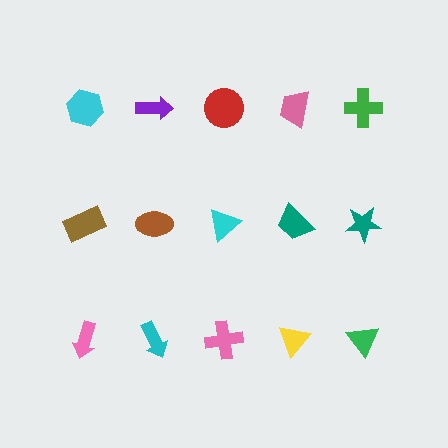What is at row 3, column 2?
A cyan arrow.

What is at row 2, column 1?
A brown rectangle.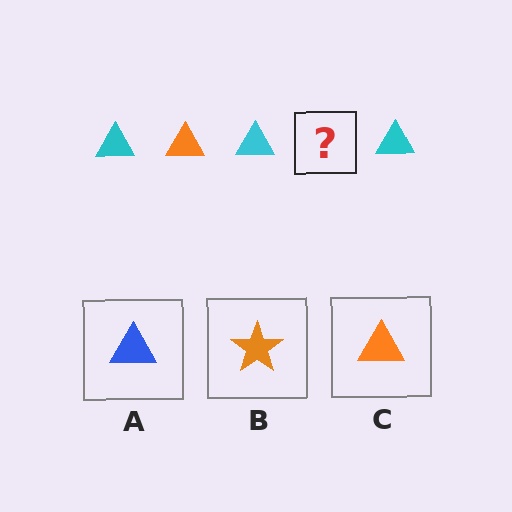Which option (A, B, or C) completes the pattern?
C.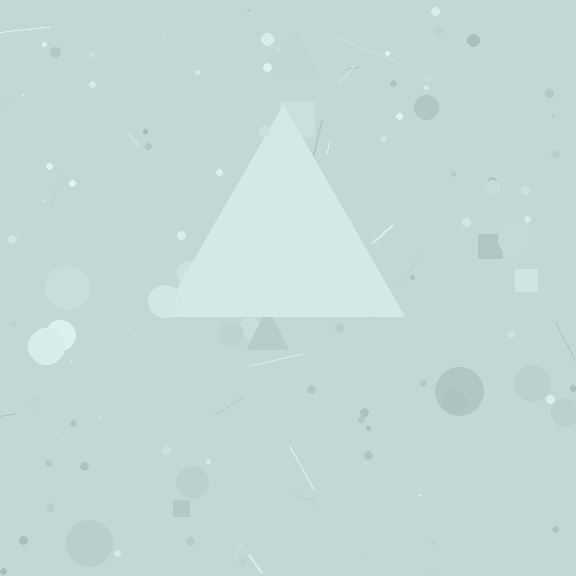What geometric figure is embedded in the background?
A triangle is embedded in the background.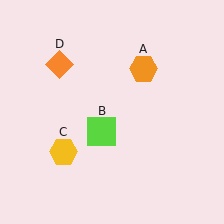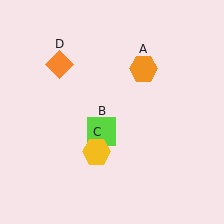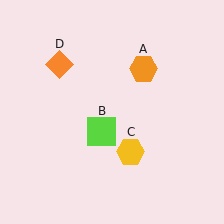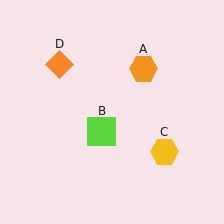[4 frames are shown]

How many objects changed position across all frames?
1 object changed position: yellow hexagon (object C).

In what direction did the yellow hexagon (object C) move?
The yellow hexagon (object C) moved right.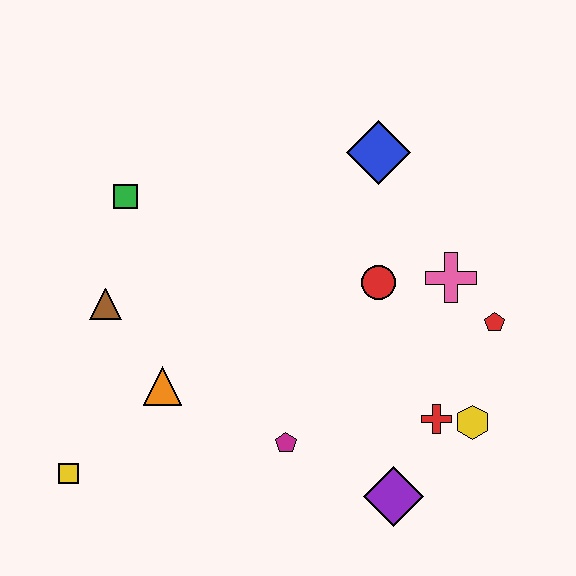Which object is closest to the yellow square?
The orange triangle is closest to the yellow square.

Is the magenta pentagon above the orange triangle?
No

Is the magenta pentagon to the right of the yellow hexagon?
No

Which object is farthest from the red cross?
The green square is farthest from the red cross.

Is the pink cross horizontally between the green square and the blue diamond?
No